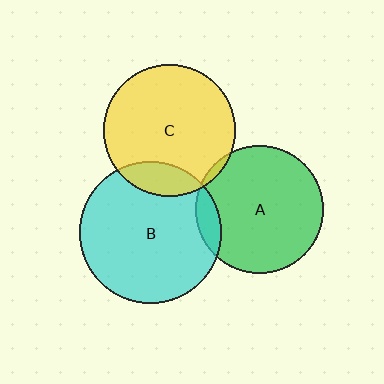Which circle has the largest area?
Circle B (cyan).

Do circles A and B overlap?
Yes.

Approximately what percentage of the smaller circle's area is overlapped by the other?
Approximately 10%.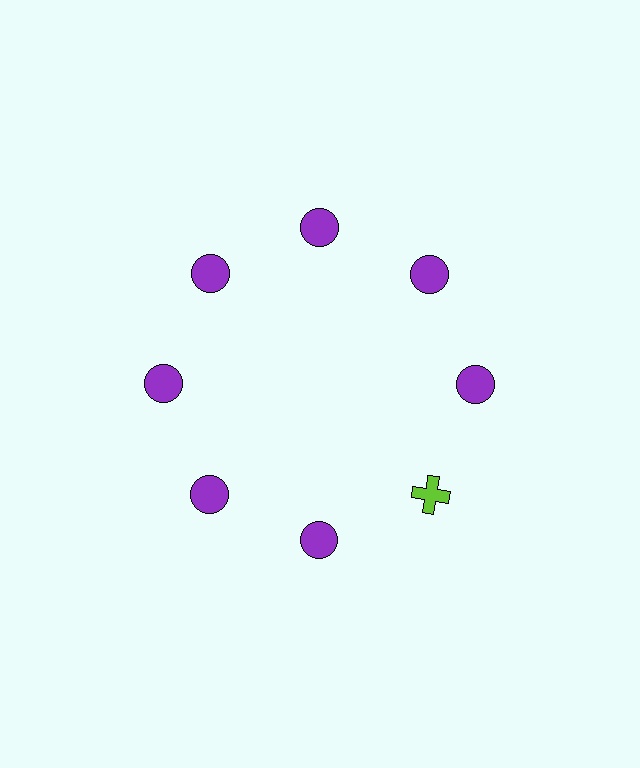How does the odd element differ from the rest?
It differs in both color (lime instead of purple) and shape (cross instead of circle).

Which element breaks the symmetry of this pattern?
The lime cross at roughly the 4 o'clock position breaks the symmetry. All other shapes are purple circles.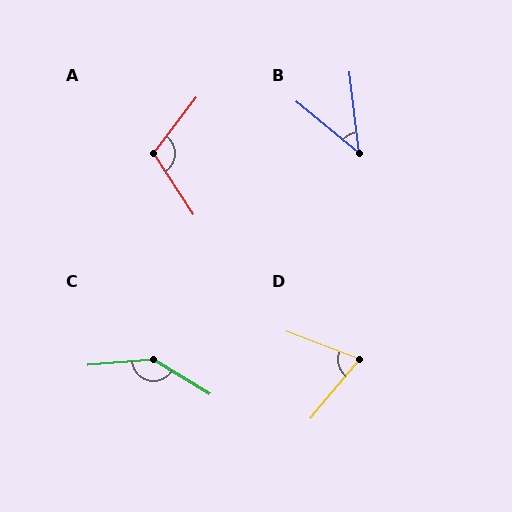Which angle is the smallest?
B, at approximately 44 degrees.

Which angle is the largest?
C, at approximately 144 degrees.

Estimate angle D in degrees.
Approximately 71 degrees.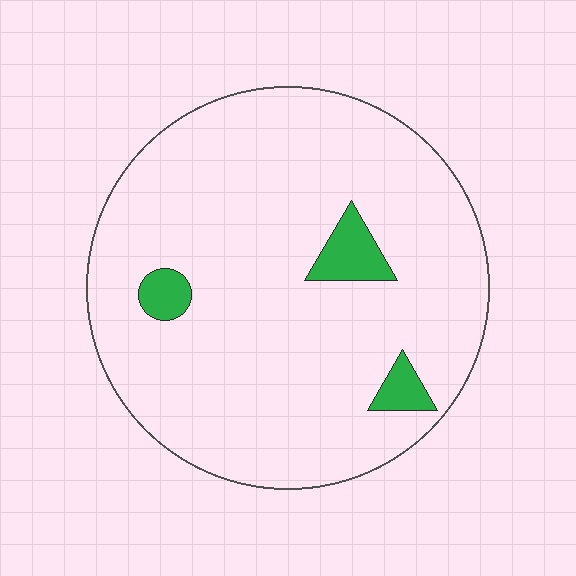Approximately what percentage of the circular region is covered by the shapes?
Approximately 5%.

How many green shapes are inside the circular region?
3.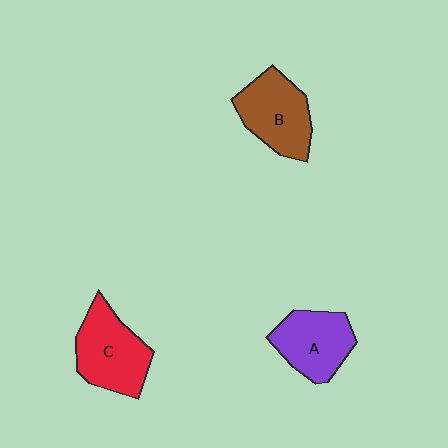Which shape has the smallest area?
Shape A (purple).